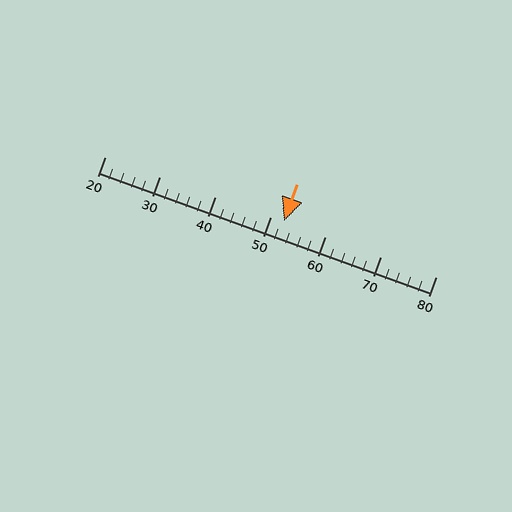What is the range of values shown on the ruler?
The ruler shows values from 20 to 80.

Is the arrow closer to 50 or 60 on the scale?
The arrow is closer to 50.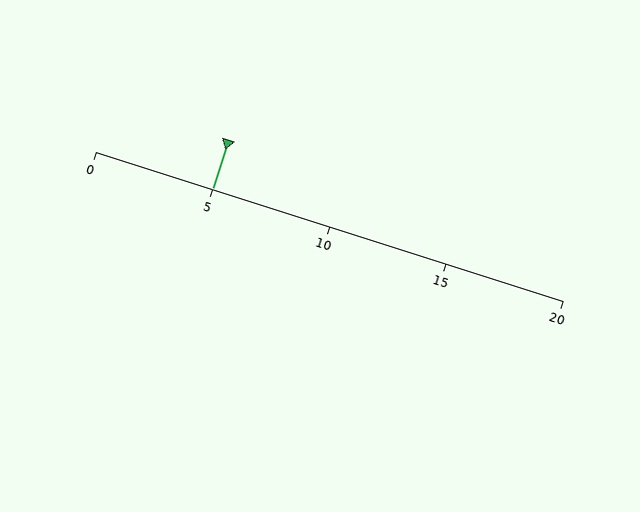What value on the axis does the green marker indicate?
The marker indicates approximately 5.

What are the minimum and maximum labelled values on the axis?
The axis runs from 0 to 20.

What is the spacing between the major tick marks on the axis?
The major ticks are spaced 5 apart.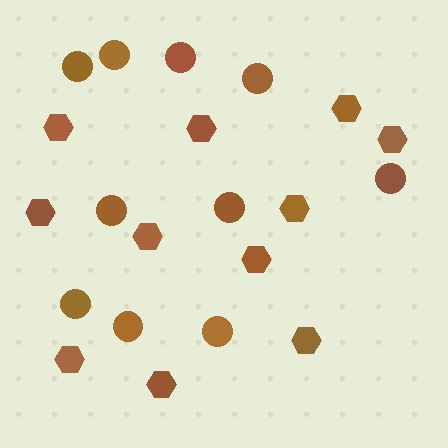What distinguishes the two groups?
There are 2 groups: one group of circles (10) and one group of hexagons (11).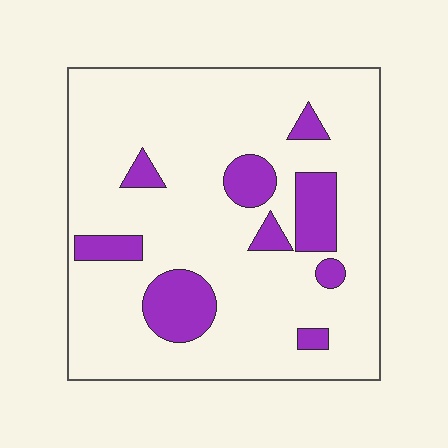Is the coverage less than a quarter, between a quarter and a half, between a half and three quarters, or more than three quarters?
Less than a quarter.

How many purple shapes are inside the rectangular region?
9.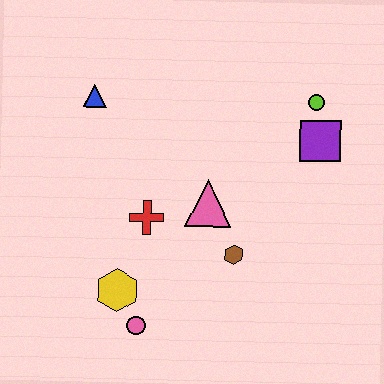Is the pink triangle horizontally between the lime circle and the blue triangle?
Yes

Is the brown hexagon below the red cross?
Yes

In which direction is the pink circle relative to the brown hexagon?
The pink circle is to the left of the brown hexagon.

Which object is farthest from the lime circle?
The pink circle is farthest from the lime circle.